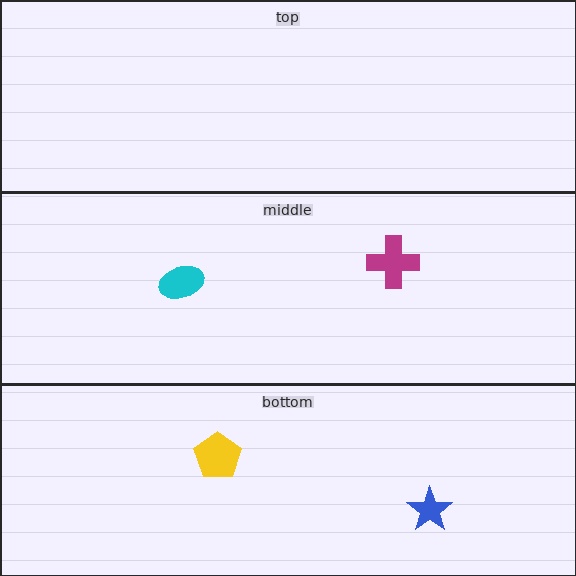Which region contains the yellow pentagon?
The bottom region.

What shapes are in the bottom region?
The yellow pentagon, the blue star.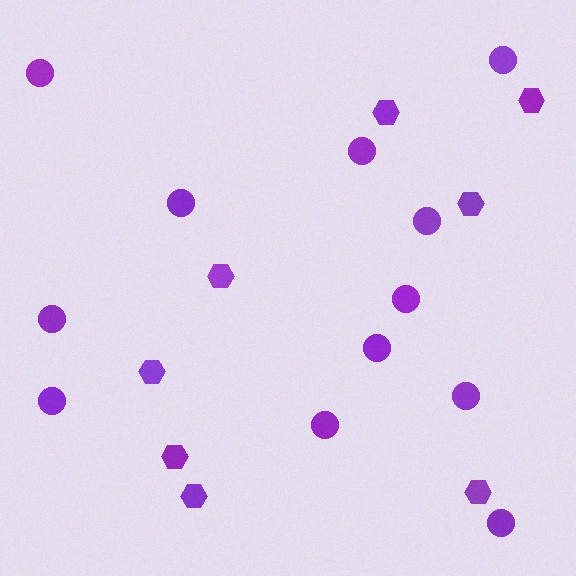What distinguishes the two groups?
There are 2 groups: one group of hexagons (8) and one group of circles (12).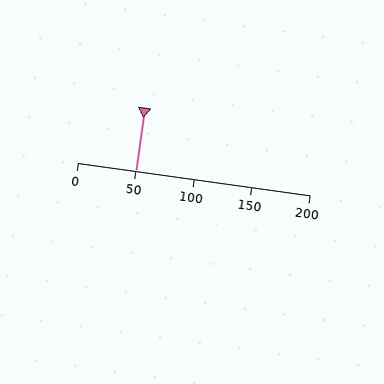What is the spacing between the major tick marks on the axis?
The major ticks are spaced 50 apart.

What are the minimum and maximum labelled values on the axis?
The axis runs from 0 to 200.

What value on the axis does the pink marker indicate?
The marker indicates approximately 50.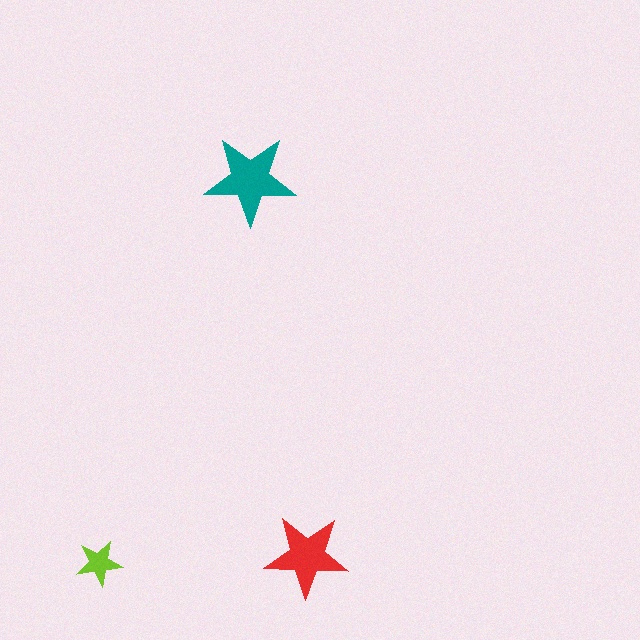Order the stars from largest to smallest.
the teal one, the red one, the lime one.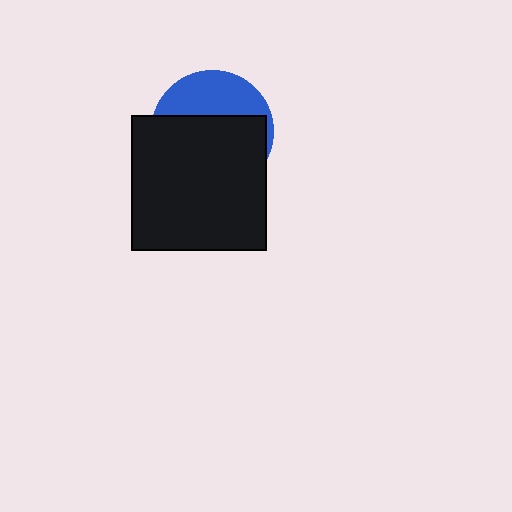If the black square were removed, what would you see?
You would see the complete blue circle.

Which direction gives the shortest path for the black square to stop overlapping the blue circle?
Moving down gives the shortest separation.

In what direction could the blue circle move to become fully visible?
The blue circle could move up. That would shift it out from behind the black square entirely.